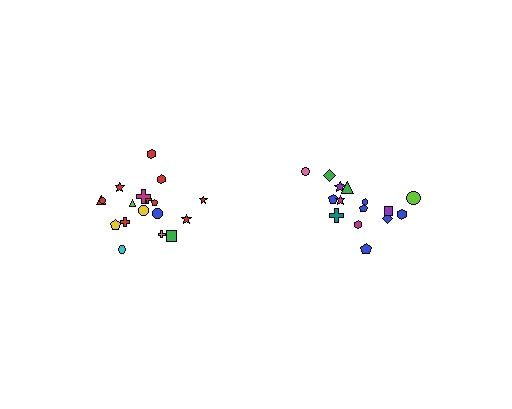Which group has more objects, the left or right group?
The left group.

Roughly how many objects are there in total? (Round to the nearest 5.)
Roughly 35 objects in total.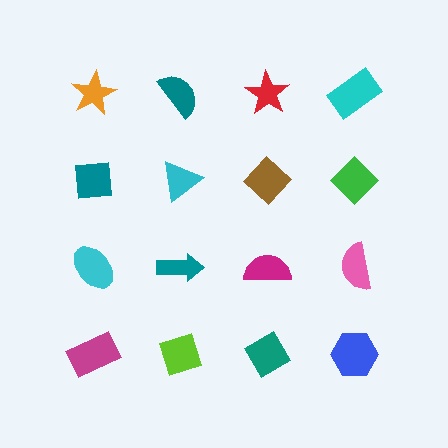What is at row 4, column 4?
A blue hexagon.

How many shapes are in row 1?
4 shapes.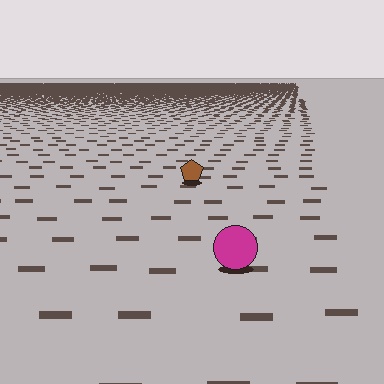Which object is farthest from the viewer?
The brown pentagon is farthest from the viewer. It appears smaller and the ground texture around it is denser.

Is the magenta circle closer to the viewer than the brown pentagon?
Yes. The magenta circle is closer — you can tell from the texture gradient: the ground texture is coarser near it.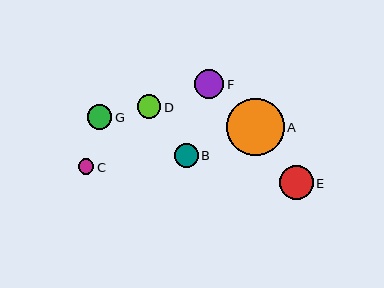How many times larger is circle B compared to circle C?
Circle B is approximately 1.5 times the size of circle C.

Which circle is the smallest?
Circle C is the smallest with a size of approximately 16 pixels.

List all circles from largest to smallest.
From largest to smallest: A, E, F, G, B, D, C.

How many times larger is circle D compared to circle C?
Circle D is approximately 1.5 times the size of circle C.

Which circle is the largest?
Circle A is the largest with a size of approximately 58 pixels.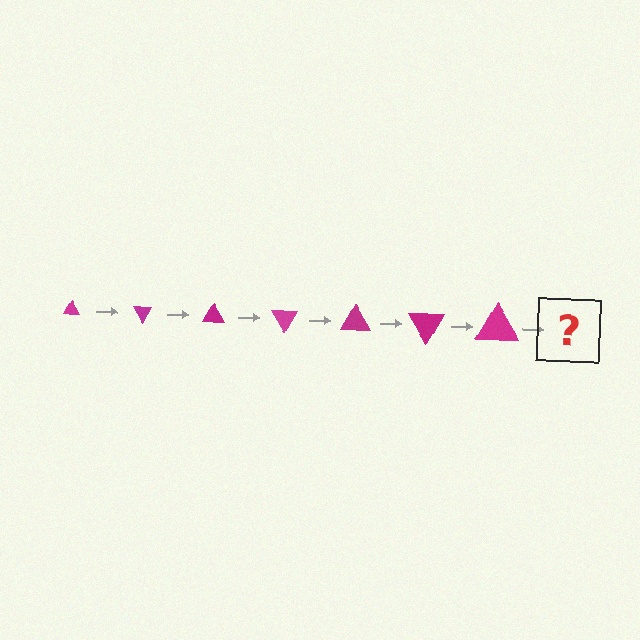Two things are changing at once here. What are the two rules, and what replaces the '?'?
The two rules are that the triangle grows larger each step and it rotates 60 degrees each step. The '?' should be a triangle, larger than the previous one and rotated 420 degrees from the start.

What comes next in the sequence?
The next element should be a triangle, larger than the previous one and rotated 420 degrees from the start.